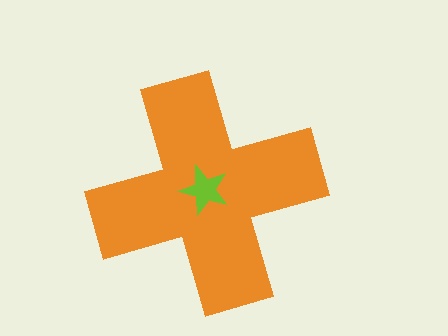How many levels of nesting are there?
2.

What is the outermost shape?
The orange cross.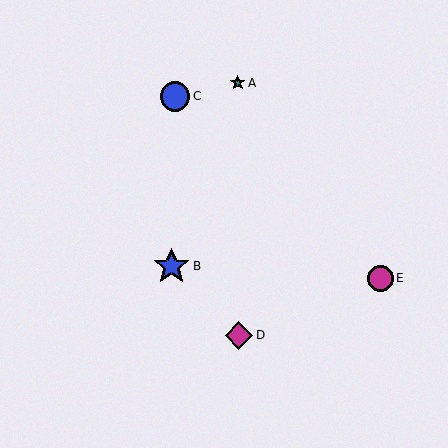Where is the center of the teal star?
The center of the teal star is at (238, 83).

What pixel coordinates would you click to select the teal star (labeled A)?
Click at (238, 83) to select the teal star A.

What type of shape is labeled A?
Shape A is a teal star.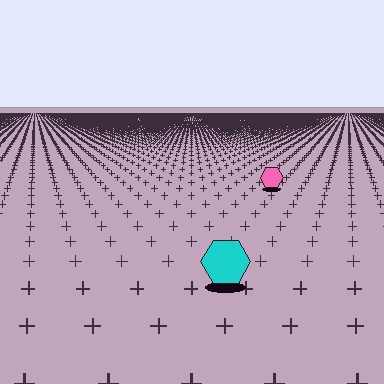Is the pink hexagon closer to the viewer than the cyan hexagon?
No. The cyan hexagon is closer — you can tell from the texture gradient: the ground texture is coarser near it.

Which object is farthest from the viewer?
The pink hexagon is farthest from the viewer. It appears smaller and the ground texture around it is denser.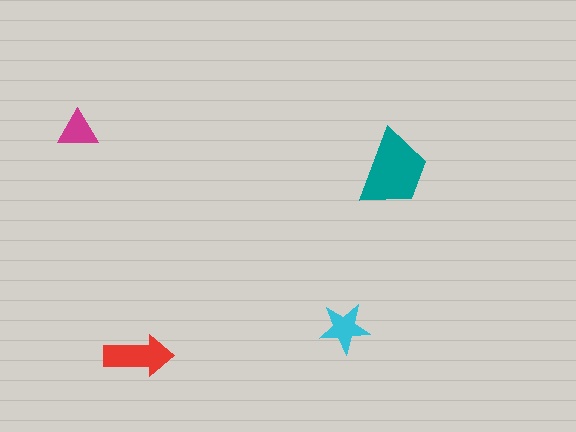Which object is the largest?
The teal trapezoid.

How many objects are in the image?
There are 4 objects in the image.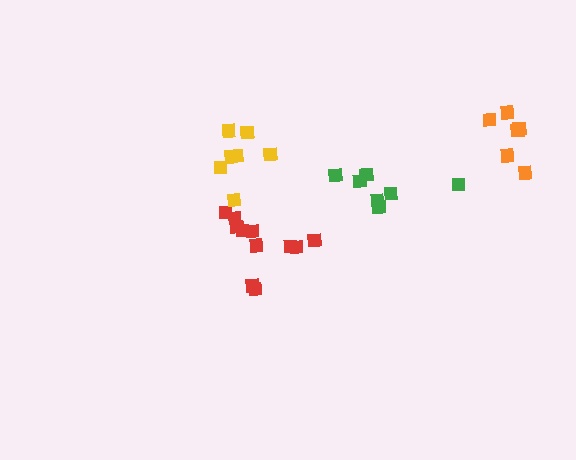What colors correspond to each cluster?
The clusters are colored: green, orange, red, yellow.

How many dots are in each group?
Group 1: 7 dots, Group 2: 6 dots, Group 3: 11 dots, Group 4: 7 dots (31 total).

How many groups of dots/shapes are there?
There are 4 groups.